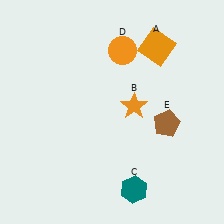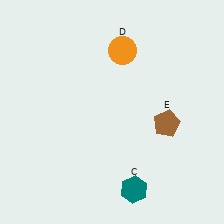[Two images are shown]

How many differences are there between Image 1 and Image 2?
There are 2 differences between the two images.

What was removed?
The orange square (A), the orange star (B) were removed in Image 2.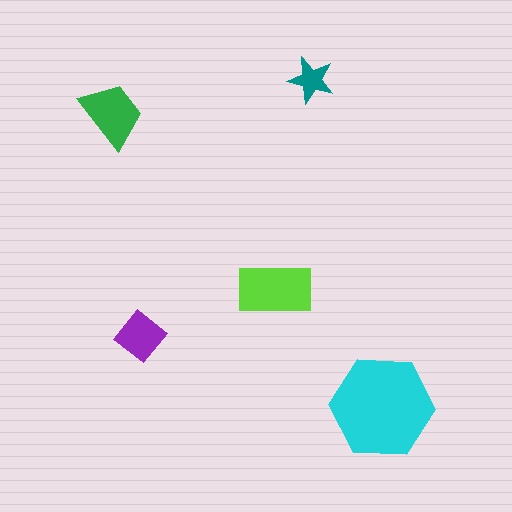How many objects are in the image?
There are 5 objects in the image.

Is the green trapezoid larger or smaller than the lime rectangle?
Smaller.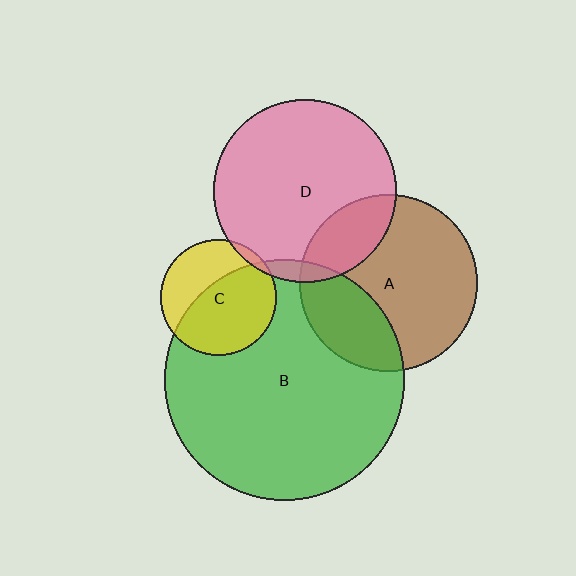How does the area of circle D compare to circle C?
Approximately 2.5 times.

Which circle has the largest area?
Circle B (green).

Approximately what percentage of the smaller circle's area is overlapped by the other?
Approximately 30%.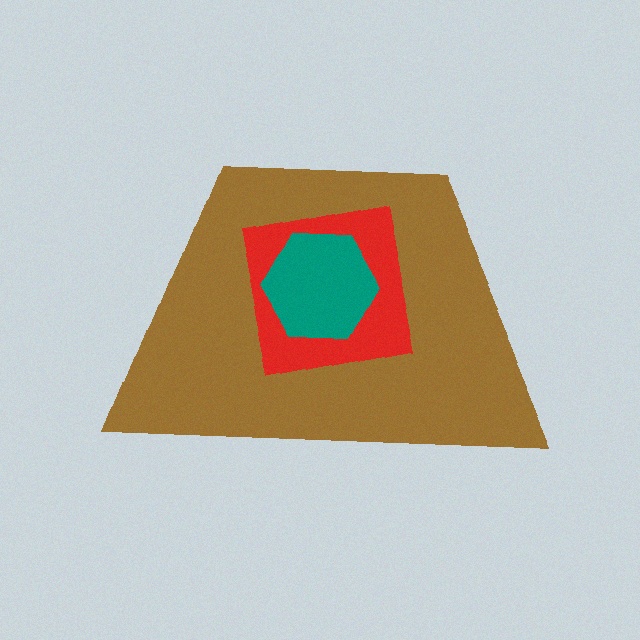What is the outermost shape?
The brown trapezoid.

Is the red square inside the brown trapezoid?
Yes.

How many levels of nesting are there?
3.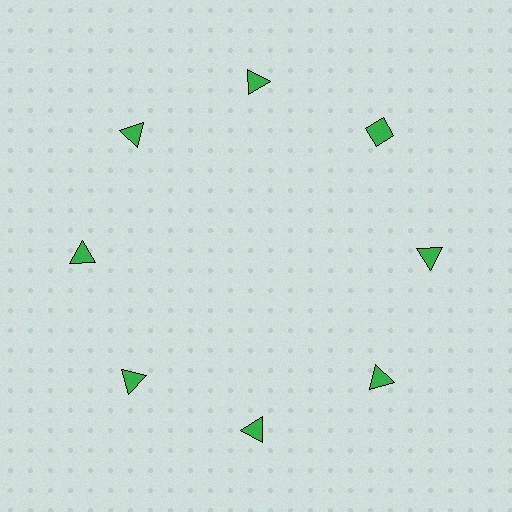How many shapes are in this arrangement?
There are 8 shapes arranged in a ring pattern.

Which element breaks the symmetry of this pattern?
The green diamond at roughly the 2 o'clock position breaks the symmetry. All other shapes are green triangles.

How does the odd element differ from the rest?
It has a different shape: diamond instead of triangle.